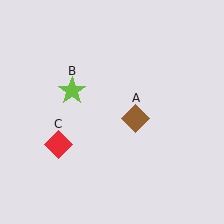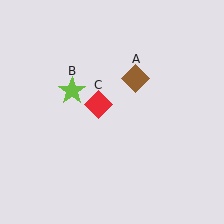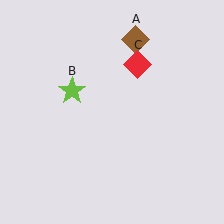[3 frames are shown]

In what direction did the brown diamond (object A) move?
The brown diamond (object A) moved up.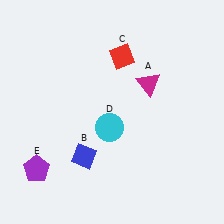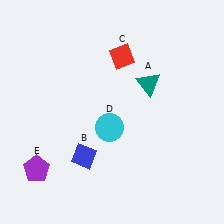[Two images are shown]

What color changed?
The triangle (A) changed from magenta in Image 1 to teal in Image 2.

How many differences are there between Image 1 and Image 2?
There is 1 difference between the two images.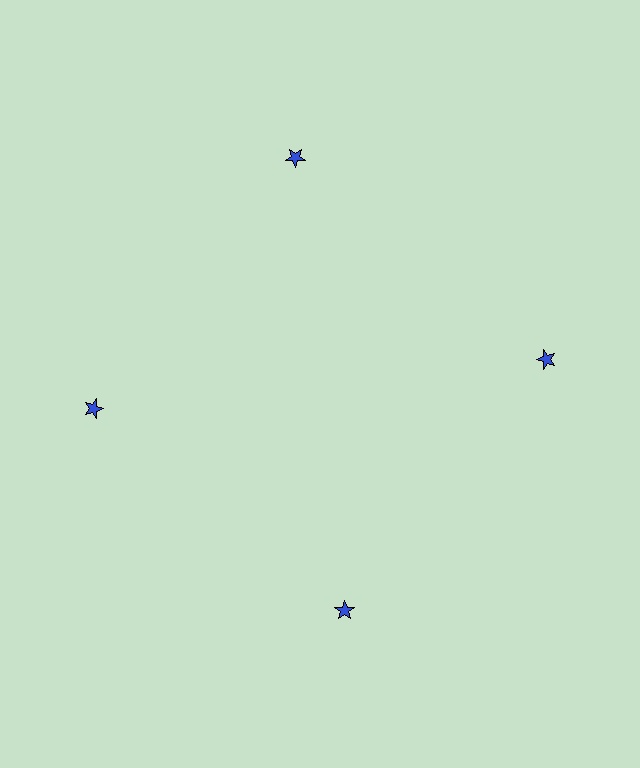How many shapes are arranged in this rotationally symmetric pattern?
There are 4 shapes, arranged in 4 groups of 1.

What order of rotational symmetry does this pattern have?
This pattern has 4-fold rotational symmetry.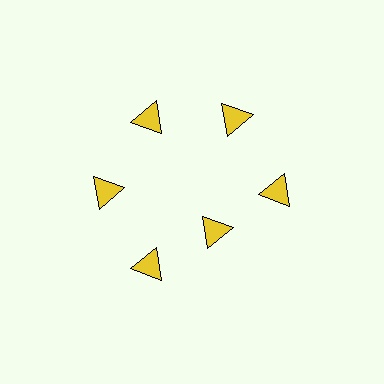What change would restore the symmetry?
The symmetry would be restored by moving it outward, back onto the ring so that all 6 triangles sit at equal angles and equal distance from the center.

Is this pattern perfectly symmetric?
No. The 6 yellow triangles are arranged in a ring, but one element near the 5 o'clock position is pulled inward toward the center, breaking the 6-fold rotational symmetry.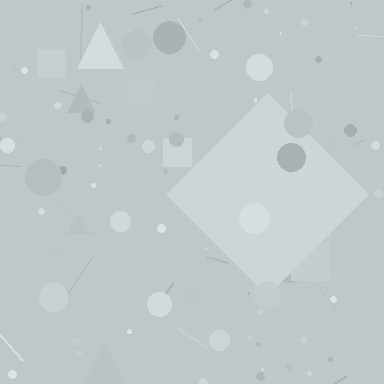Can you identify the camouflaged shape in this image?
The camouflaged shape is a diamond.